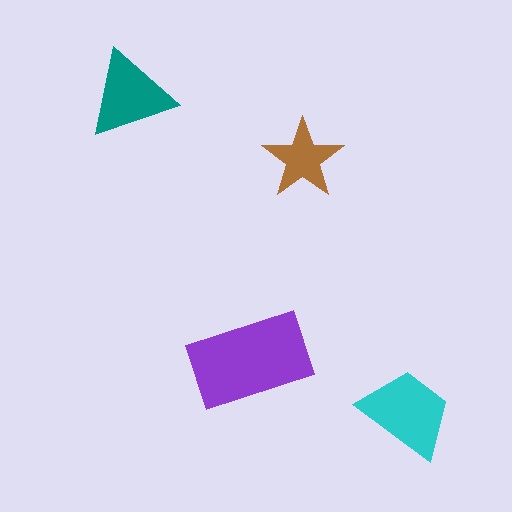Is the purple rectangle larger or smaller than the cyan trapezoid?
Larger.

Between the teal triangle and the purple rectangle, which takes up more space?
The purple rectangle.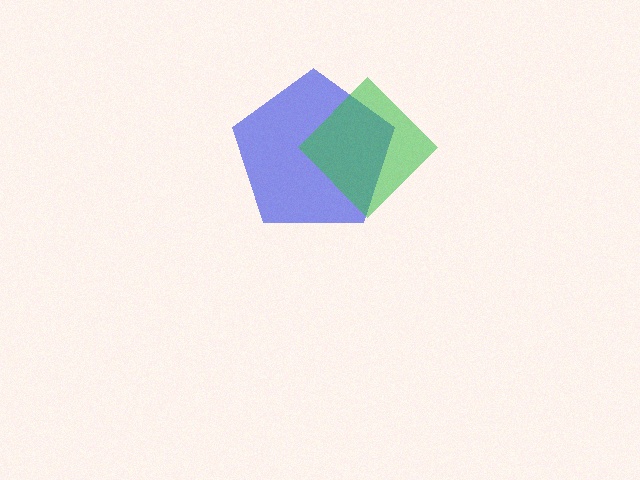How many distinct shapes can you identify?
There are 2 distinct shapes: a blue pentagon, a green diamond.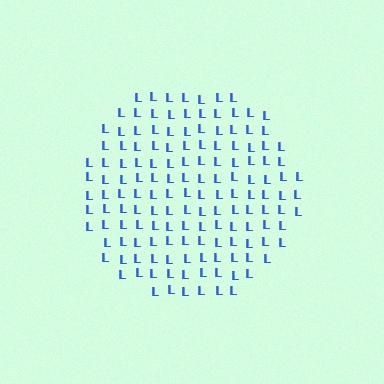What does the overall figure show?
The overall figure shows a circle.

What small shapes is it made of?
It is made of small letter L's.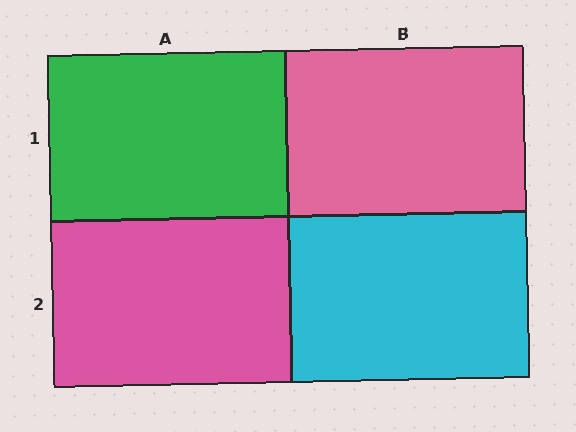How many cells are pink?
2 cells are pink.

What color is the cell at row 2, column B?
Cyan.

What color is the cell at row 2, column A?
Pink.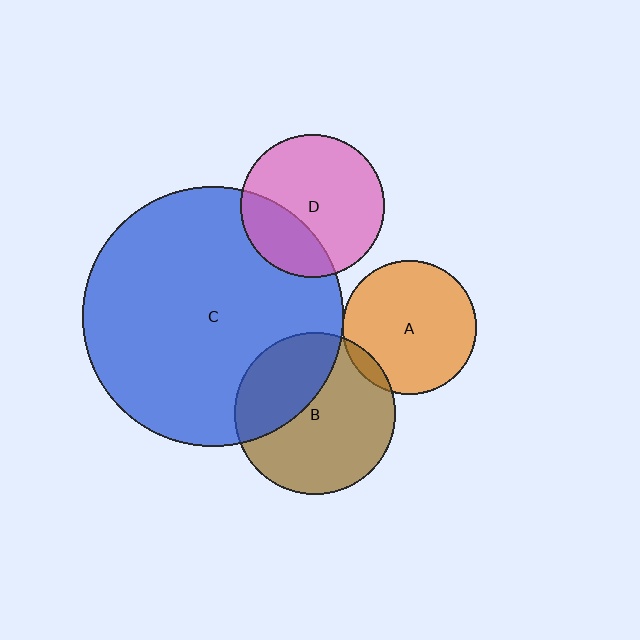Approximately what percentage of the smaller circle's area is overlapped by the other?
Approximately 30%.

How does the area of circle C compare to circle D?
Approximately 3.3 times.